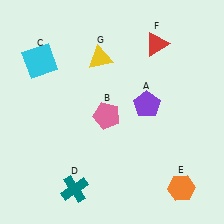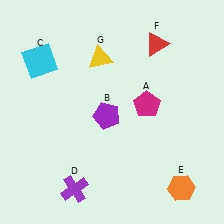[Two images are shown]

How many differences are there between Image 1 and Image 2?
There are 3 differences between the two images.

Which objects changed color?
A changed from purple to magenta. B changed from pink to purple. D changed from teal to purple.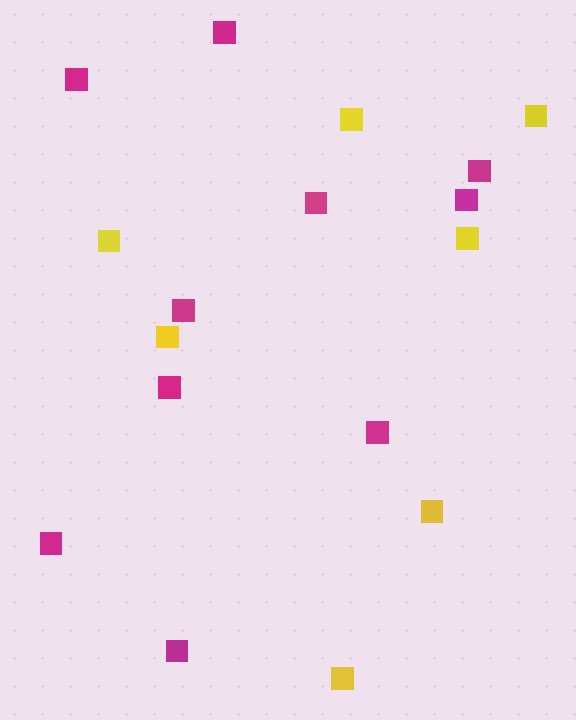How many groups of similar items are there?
There are 2 groups: one group of yellow squares (7) and one group of magenta squares (10).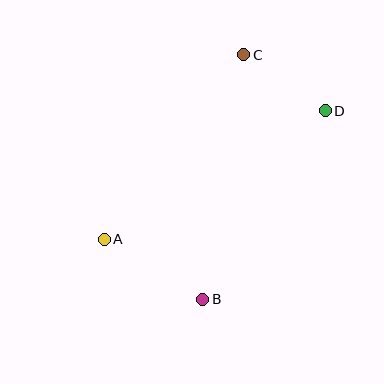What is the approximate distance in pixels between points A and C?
The distance between A and C is approximately 231 pixels.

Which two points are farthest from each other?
Points A and D are farthest from each other.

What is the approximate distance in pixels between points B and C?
The distance between B and C is approximately 248 pixels.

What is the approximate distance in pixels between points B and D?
The distance between B and D is approximately 225 pixels.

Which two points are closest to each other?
Points C and D are closest to each other.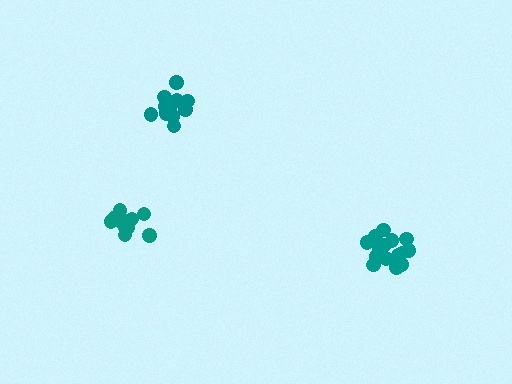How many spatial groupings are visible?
There are 3 spatial groupings.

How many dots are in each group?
Group 1: 12 dots, Group 2: 13 dots, Group 3: 15 dots (40 total).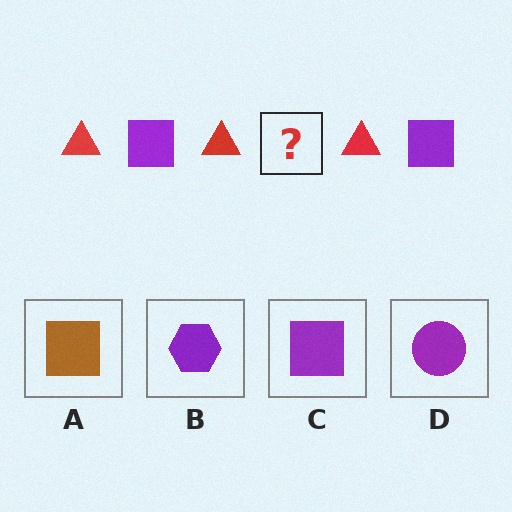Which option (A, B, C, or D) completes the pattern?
C.